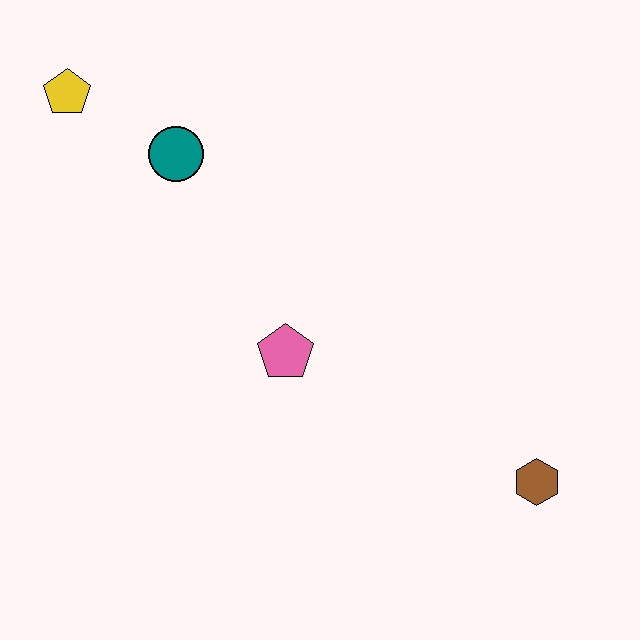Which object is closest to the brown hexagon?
The pink pentagon is closest to the brown hexagon.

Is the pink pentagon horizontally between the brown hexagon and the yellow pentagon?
Yes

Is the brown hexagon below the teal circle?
Yes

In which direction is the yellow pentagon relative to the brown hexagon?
The yellow pentagon is to the left of the brown hexagon.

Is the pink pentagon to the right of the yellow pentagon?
Yes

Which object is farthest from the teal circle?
The brown hexagon is farthest from the teal circle.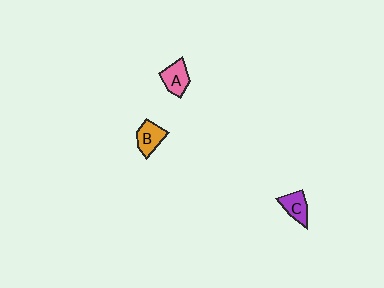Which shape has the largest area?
Shape A (pink).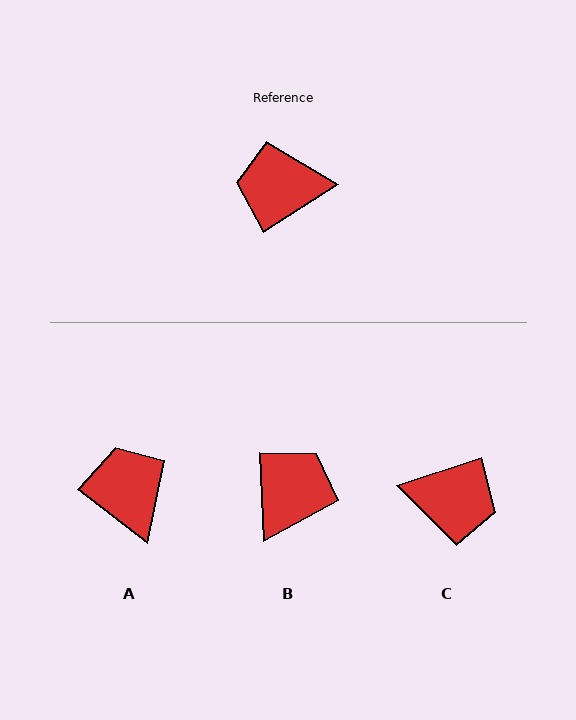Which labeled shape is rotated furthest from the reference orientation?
C, about 166 degrees away.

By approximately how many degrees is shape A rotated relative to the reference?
Approximately 70 degrees clockwise.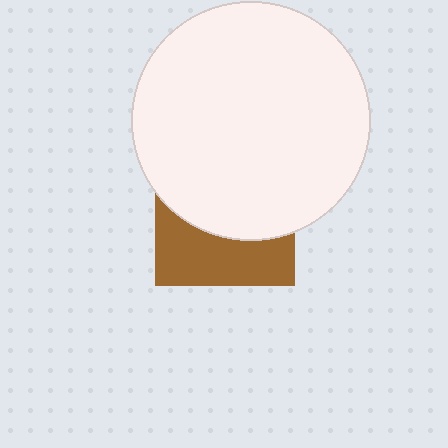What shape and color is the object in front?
The object in front is a white circle.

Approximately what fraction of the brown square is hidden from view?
Roughly 61% of the brown square is hidden behind the white circle.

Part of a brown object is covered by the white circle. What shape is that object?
It is a square.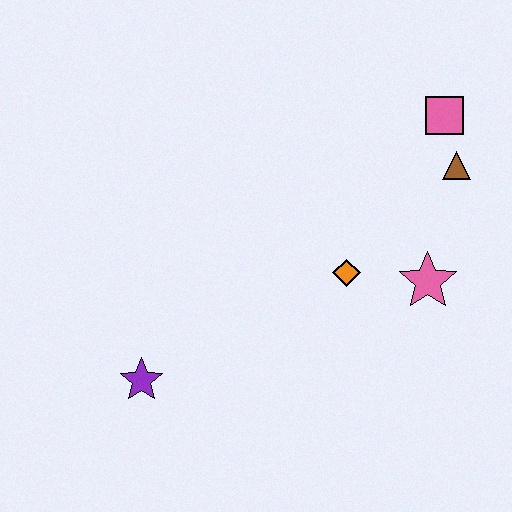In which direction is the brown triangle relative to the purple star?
The brown triangle is to the right of the purple star.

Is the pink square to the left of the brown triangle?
Yes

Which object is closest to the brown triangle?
The pink square is closest to the brown triangle.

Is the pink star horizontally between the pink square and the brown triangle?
No